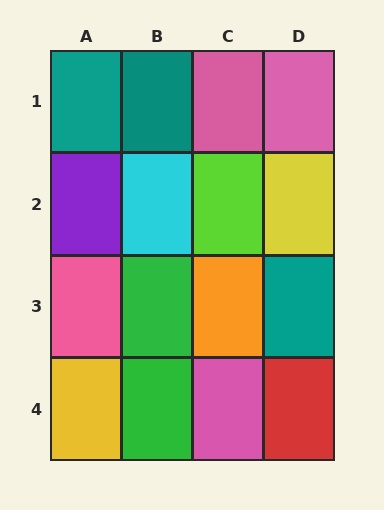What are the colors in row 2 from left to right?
Purple, cyan, lime, yellow.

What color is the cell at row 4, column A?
Yellow.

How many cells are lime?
1 cell is lime.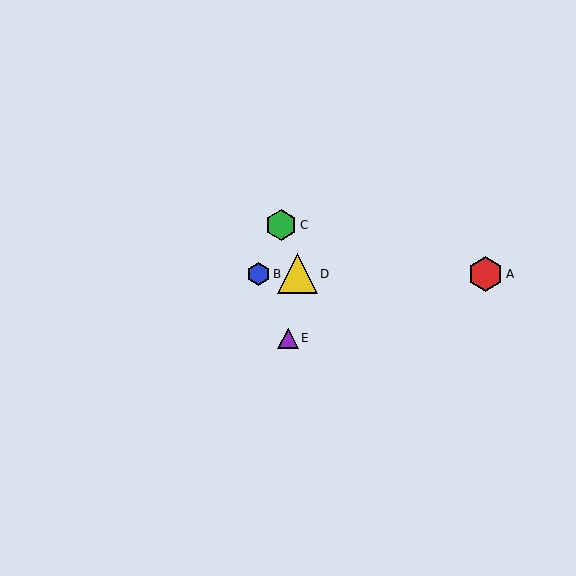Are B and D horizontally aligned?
Yes, both are at y≈274.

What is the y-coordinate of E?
Object E is at y≈338.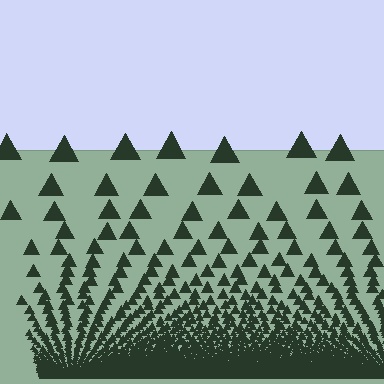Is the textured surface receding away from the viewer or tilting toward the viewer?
The surface appears to tilt toward the viewer. Texture elements get larger and sparser toward the top.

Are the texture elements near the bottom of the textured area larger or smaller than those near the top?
Smaller. The gradient is inverted — elements near the bottom are smaller and denser.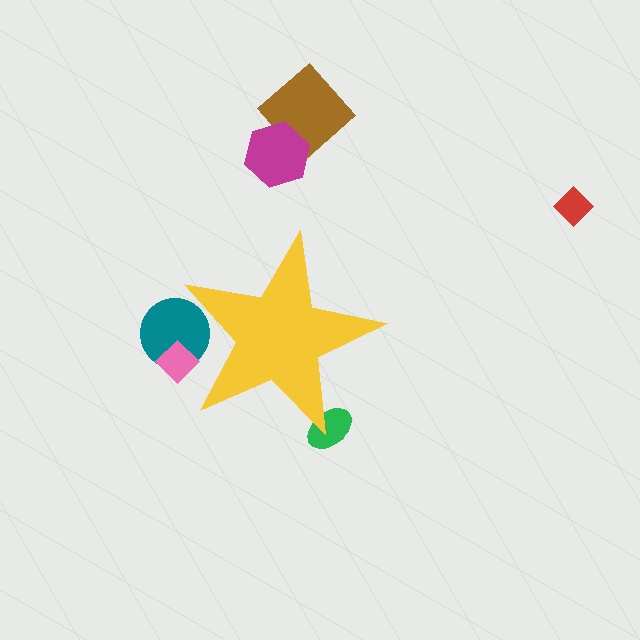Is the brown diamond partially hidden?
No, the brown diamond is fully visible.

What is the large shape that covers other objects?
A yellow star.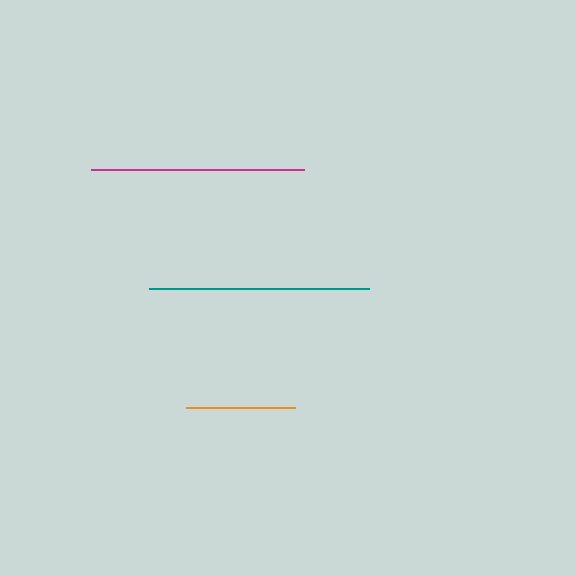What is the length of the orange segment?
The orange segment is approximately 109 pixels long.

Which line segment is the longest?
The teal line is the longest at approximately 221 pixels.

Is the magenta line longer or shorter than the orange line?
The magenta line is longer than the orange line.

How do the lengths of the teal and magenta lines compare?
The teal and magenta lines are approximately the same length.